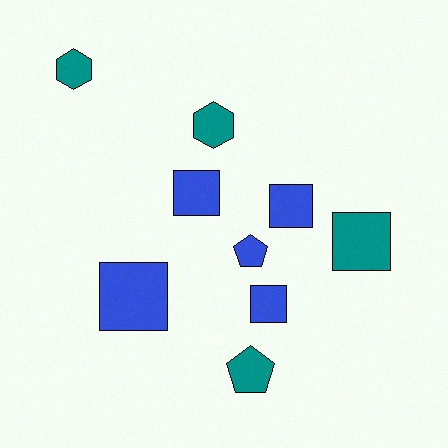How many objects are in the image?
There are 9 objects.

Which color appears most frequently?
Blue, with 5 objects.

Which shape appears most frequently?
Square, with 5 objects.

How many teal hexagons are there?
There are 2 teal hexagons.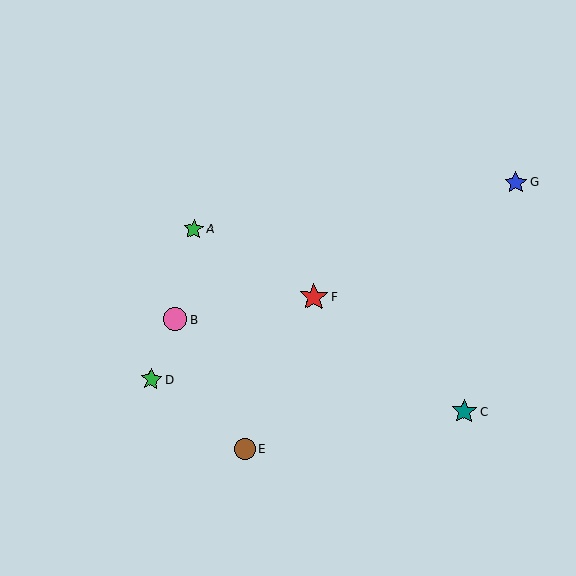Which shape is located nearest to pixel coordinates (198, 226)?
The green star (labeled A) at (194, 229) is nearest to that location.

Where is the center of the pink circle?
The center of the pink circle is at (175, 319).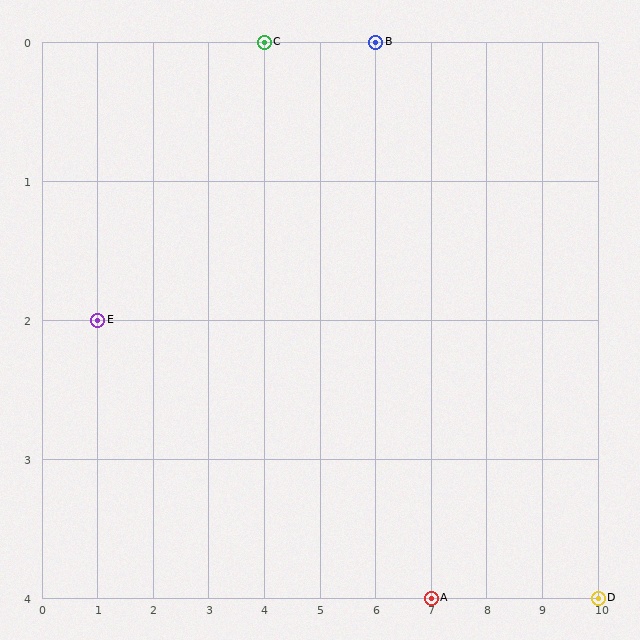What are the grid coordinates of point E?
Point E is at grid coordinates (1, 2).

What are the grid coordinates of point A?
Point A is at grid coordinates (7, 4).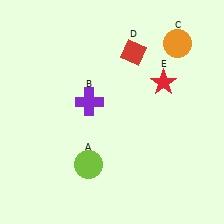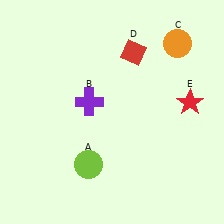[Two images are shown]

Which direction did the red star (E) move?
The red star (E) moved right.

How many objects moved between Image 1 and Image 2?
1 object moved between the two images.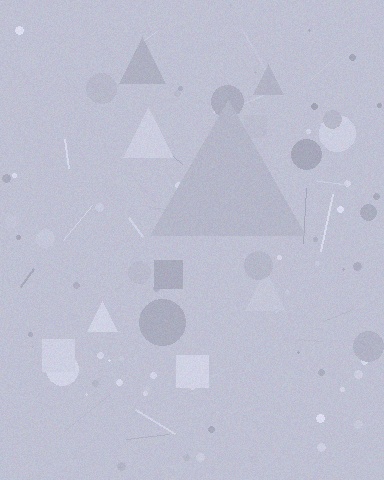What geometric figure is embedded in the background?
A triangle is embedded in the background.